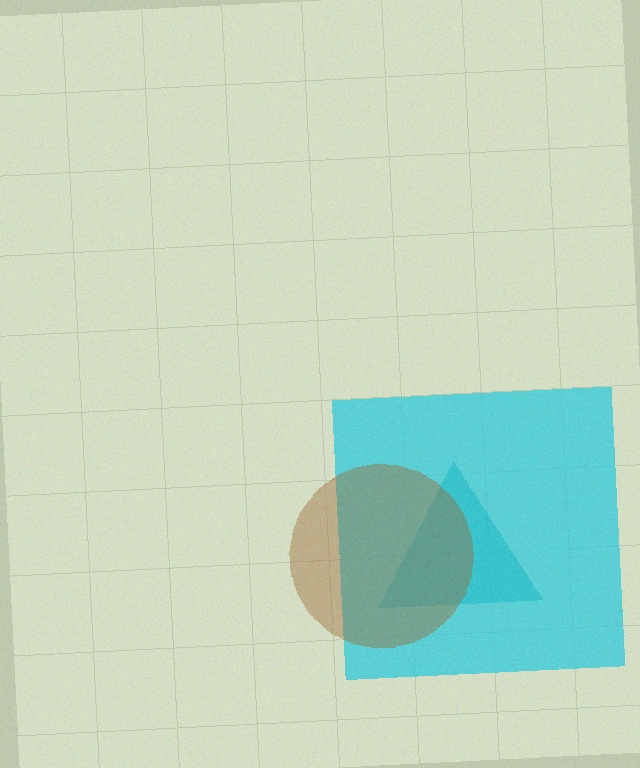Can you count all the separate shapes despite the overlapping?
Yes, there are 3 separate shapes.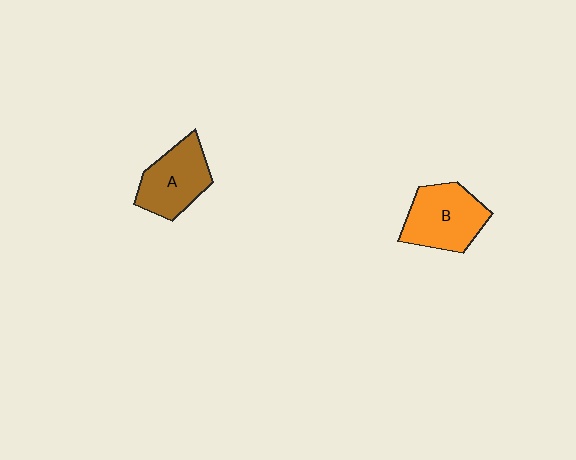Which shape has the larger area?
Shape B (orange).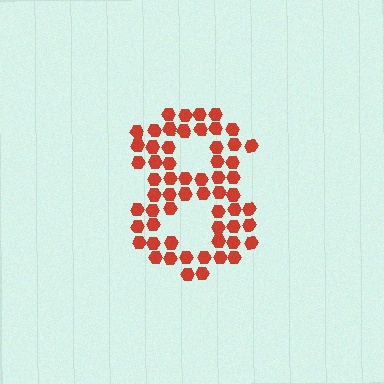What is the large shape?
The large shape is the digit 8.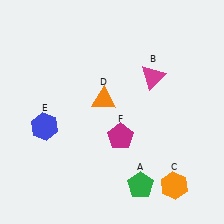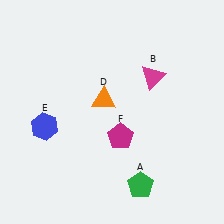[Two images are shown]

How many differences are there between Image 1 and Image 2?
There is 1 difference between the two images.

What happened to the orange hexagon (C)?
The orange hexagon (C) was removed in Image 2. It was in the bottom-right area of Image 1.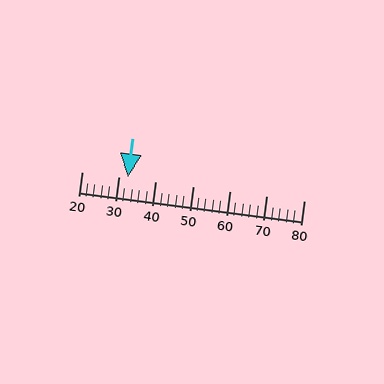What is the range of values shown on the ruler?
The ruler shows values from 20 to 80.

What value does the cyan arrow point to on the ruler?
The cyan arrow points to approximately 32.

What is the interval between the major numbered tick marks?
The major tick marks are spaced 10 units apart.